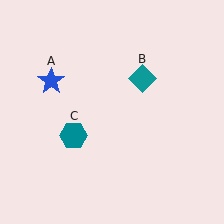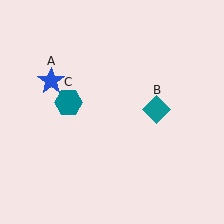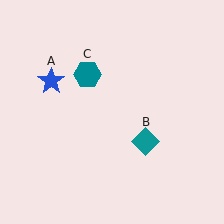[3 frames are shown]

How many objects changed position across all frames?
2 objects changed position: teal diamond (object B), teal hexagon (object C).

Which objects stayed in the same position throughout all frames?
Blue star (object A) remained stationary.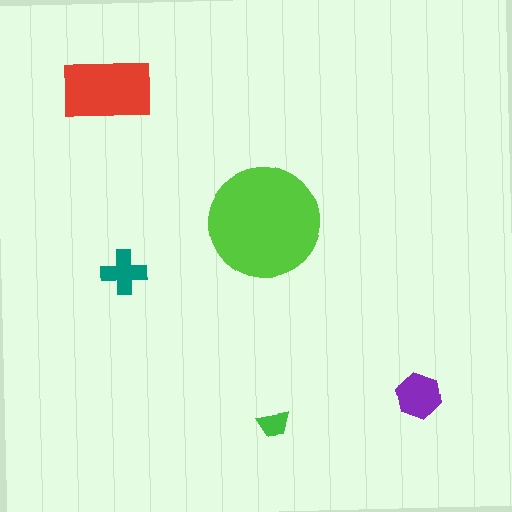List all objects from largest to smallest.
The lime circle, the red rectangle, the purple hexagon, the teal cross, the green trapezoid.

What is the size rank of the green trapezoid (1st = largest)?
5th.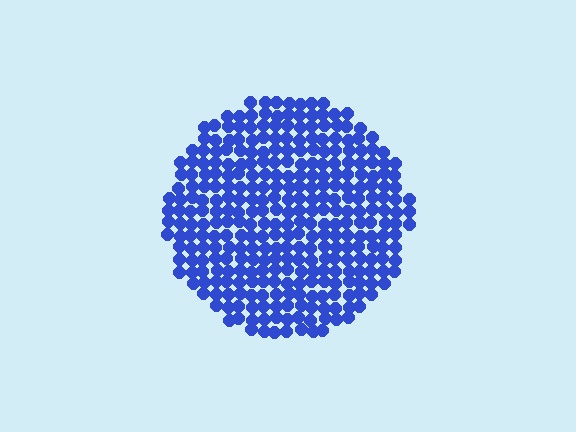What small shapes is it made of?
It is made of small circles.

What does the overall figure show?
The overall figure shows a circle.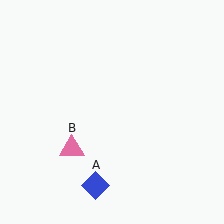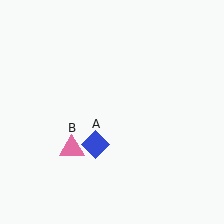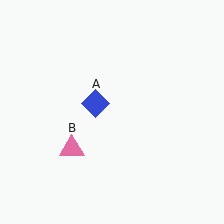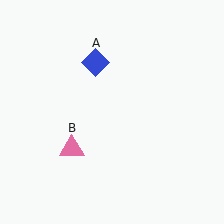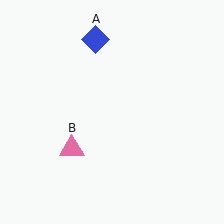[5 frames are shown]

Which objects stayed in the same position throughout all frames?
Pink triangle (object B) remained stationary.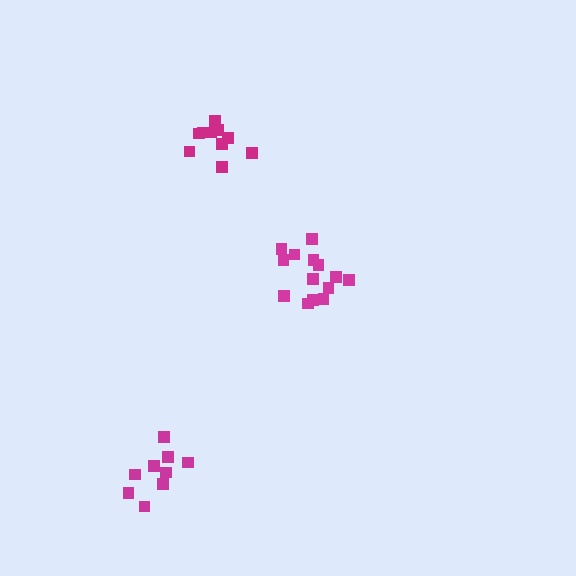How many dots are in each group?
Group 1: 10 dots, Group 2: 14 dots, Group 3: 9 dots (33 total).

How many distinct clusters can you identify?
There are 3 distinct clusters.